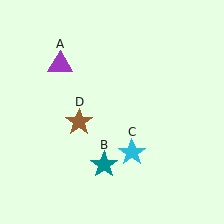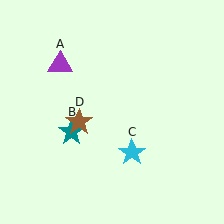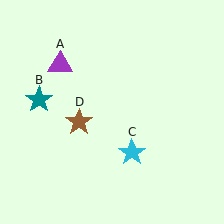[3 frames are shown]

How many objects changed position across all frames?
1 object changed position: teal star (object B).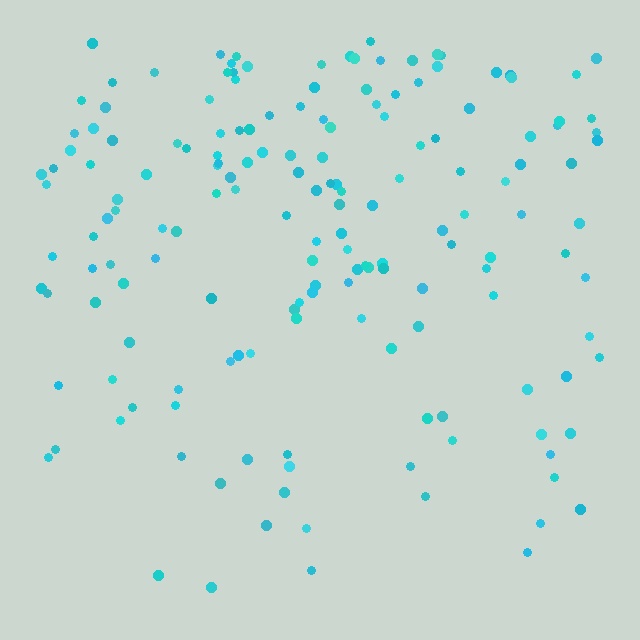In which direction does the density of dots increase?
From bottom to top, with the top side densest.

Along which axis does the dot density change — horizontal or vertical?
Vertical.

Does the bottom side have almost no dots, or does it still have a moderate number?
Still a moderate number, just noticeably fewer than the top.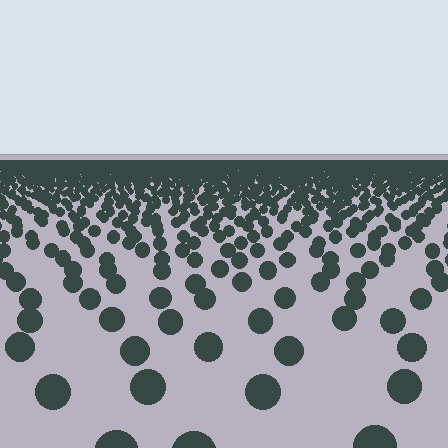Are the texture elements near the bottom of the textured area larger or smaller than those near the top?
Larger. Near the bottom, elements are closer to the viewer and appear at a bigger on-screen size.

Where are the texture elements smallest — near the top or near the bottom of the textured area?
Near the top.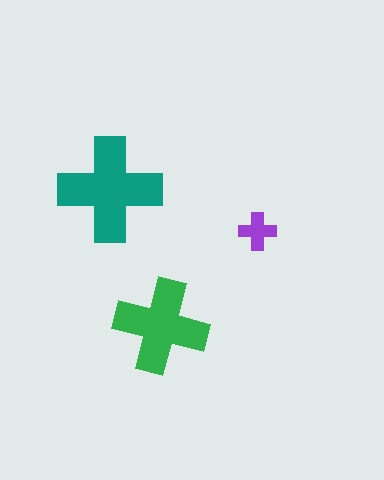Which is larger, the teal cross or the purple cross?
The teal one.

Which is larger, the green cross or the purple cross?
The green one.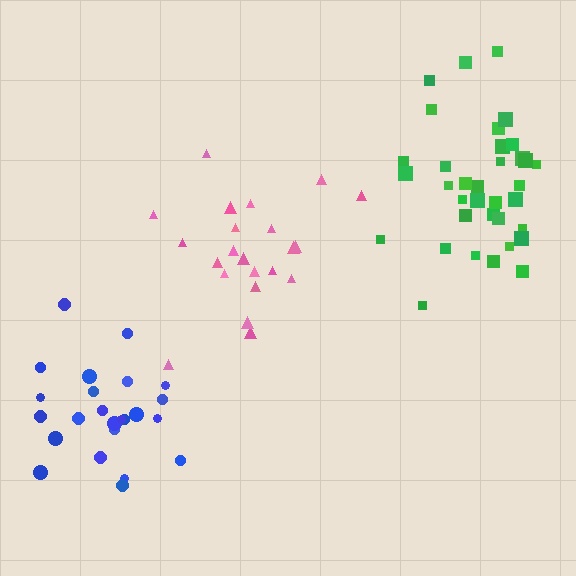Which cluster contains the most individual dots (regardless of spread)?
Green (35).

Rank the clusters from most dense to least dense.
green, blue, pink.